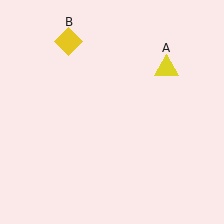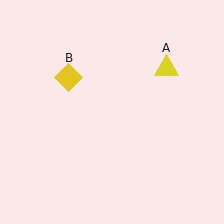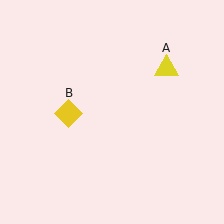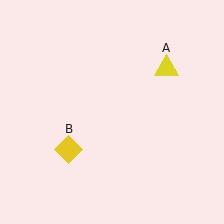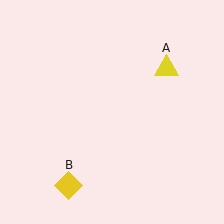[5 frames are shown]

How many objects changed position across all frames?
1 object changed position: yellow diamond (object B).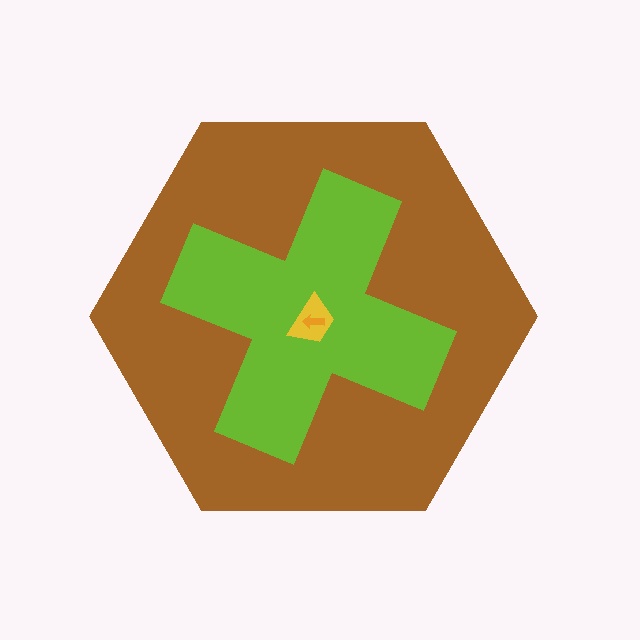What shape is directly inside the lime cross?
The yellow trapezoid.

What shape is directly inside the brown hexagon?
The lime cross.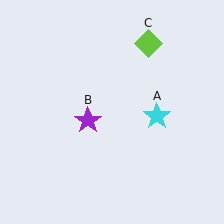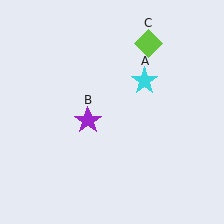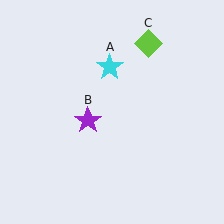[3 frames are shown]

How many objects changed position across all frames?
1 object changed position: cyan star (object A).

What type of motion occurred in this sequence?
The cyan star (object A) rotated counterclockwise around the center of the scene.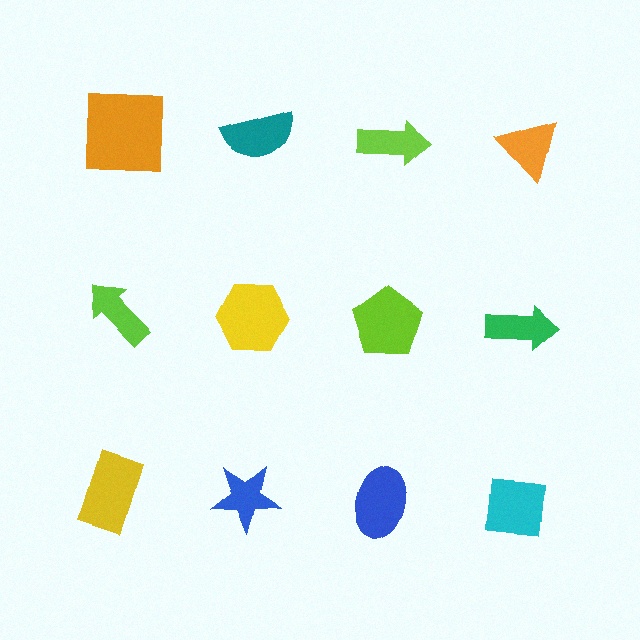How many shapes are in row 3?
4 shapes.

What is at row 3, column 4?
A cyan square.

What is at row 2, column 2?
A yellow hexagon.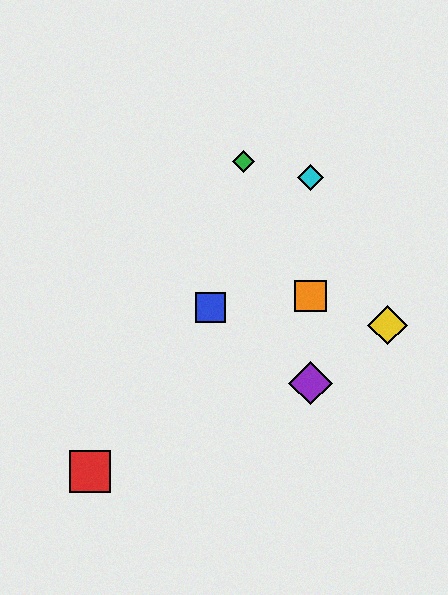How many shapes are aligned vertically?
3 shapes (the purple diamond, the orange square, the cyan diamond) are aligned vertically.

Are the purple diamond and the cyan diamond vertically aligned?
Yes, both are at x≈311.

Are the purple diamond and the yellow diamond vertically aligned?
No, the purple diamond is at x≈311 and the yellow diamond is at x≈388.